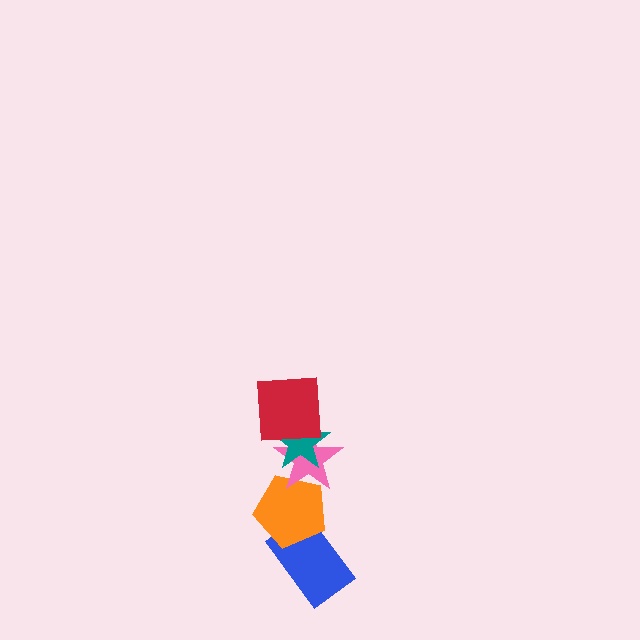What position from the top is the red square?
The red square is 1st from the top.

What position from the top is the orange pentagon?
The orange pentagon is 4th from the top.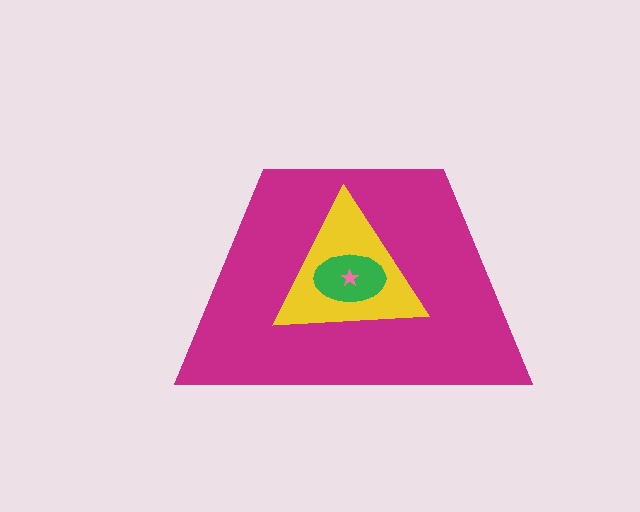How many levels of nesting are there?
4.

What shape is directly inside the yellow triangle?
The green ellipse.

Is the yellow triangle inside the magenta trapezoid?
Yes.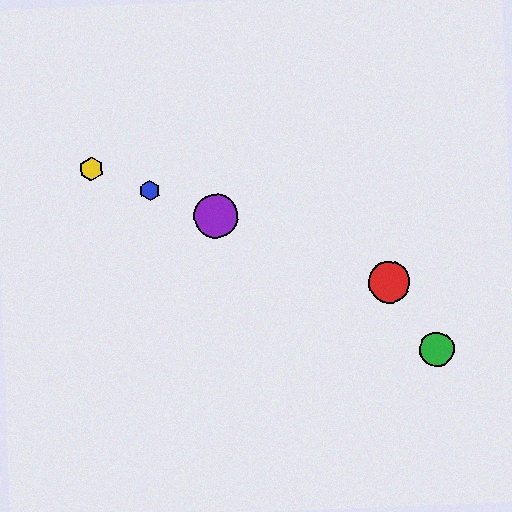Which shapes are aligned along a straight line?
The red circle, the blue hexagon, the yellow hexagon, the purple circle are aligned along a straight line.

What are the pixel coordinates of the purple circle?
The purple circle is at (216, 216).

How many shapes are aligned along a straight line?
4 shapes (the red circle, the blue hexagon, the yellow hexagon, the purple circle) are aligned along a straight line.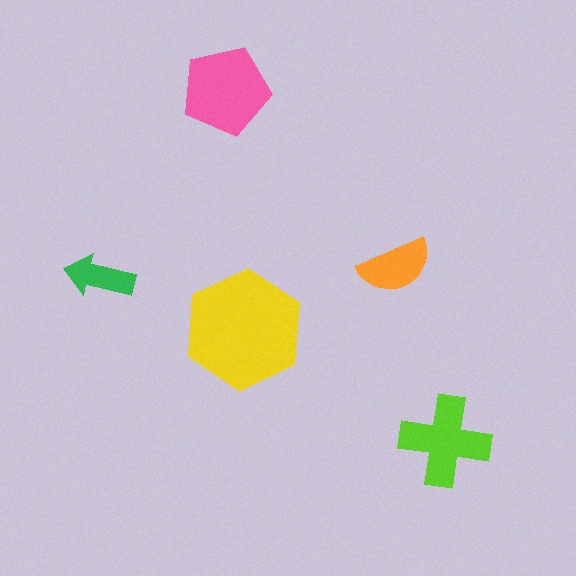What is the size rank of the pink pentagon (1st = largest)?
2nd.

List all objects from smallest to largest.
The green arrow, the orange semicircle, the lime cross, the pink pentagon, the yellow hexagon.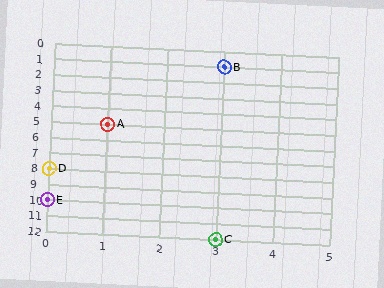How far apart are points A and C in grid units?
Points A and C are 2 columns and 7 rows apart (about 7.3 grid units diagonally).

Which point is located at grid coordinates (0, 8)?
Point D is at (0, 8).